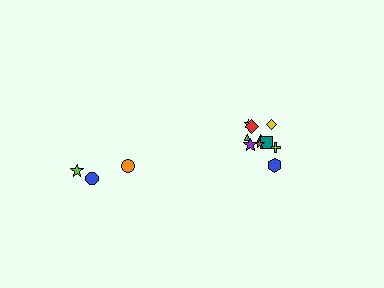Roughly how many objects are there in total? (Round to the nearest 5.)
Roughly 15 objects in total.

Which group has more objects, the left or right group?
The right group.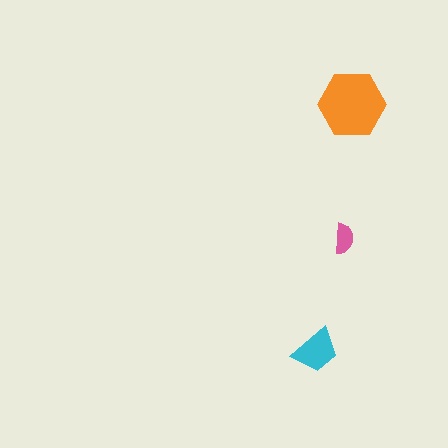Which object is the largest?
The orange hexagon.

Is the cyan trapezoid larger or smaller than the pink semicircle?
Larger.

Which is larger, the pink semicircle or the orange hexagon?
The orange hexagon.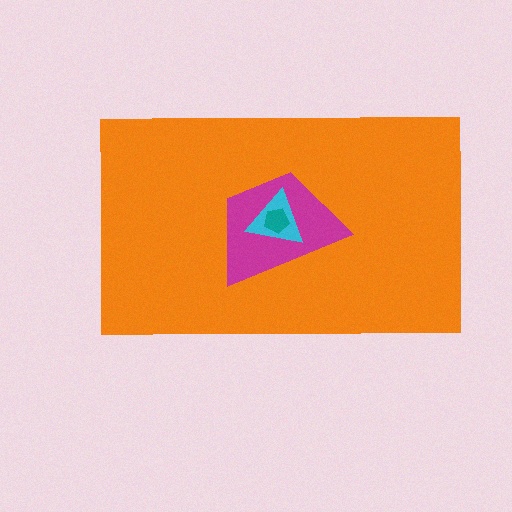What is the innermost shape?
The teal pentagon.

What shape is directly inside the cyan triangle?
The teal pentagon.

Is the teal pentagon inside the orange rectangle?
Yes.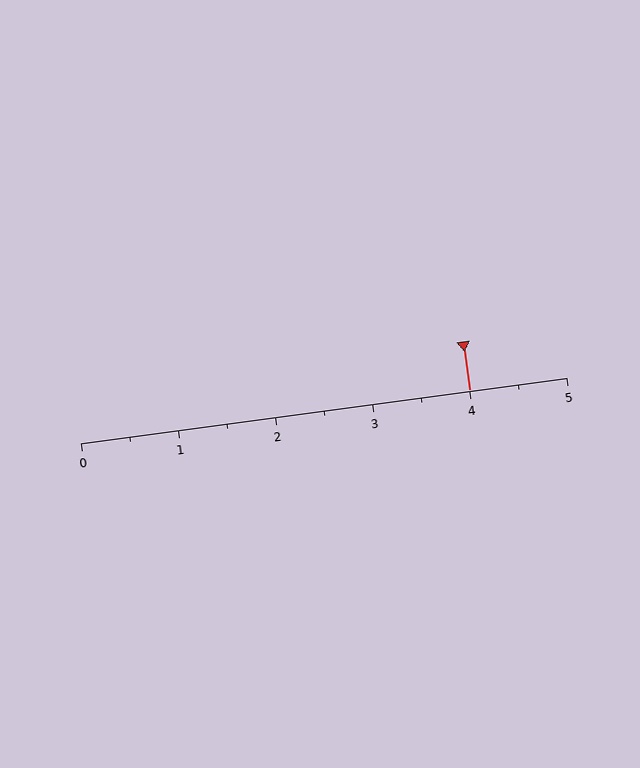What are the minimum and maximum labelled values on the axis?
The axis runs from 0 to 5.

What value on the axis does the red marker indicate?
The marker indicates approximately 4.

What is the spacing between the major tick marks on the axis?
The major ticks are spaced 1 apart.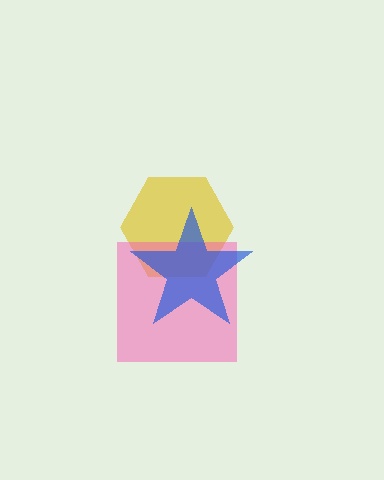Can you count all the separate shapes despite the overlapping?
Yes, there are 3 separate shapes.